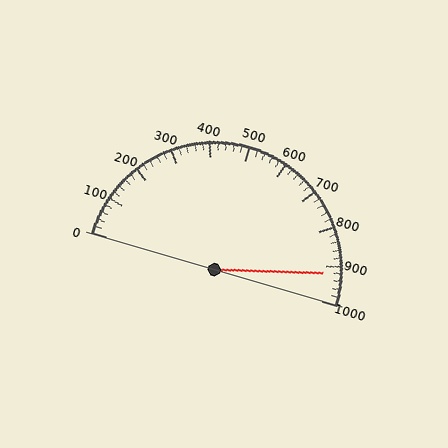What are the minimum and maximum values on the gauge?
The gauge ranges from 0 to 1000.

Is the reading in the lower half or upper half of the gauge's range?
The reading is in the upper half of the range (0 to 1000).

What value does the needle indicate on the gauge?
The needle indicates approximately 920.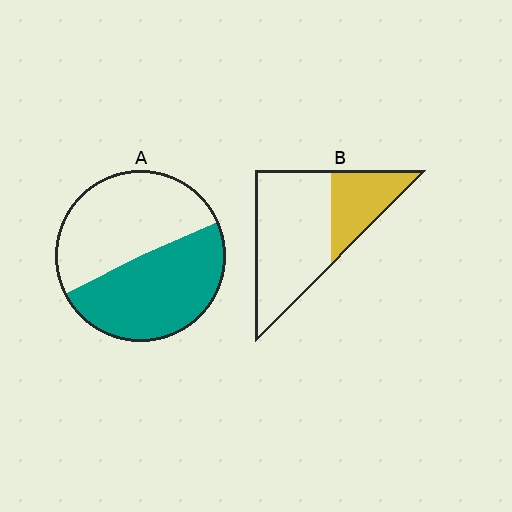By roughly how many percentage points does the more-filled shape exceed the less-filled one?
By roughly 20 percentage points (A over B).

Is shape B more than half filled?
No.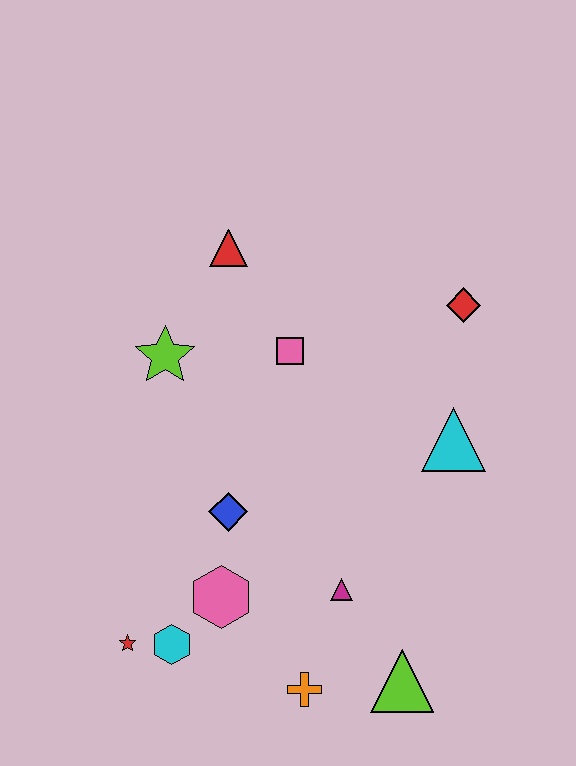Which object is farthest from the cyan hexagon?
The red diamond is farthest from the cyan hexagon.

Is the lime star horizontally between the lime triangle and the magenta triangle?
No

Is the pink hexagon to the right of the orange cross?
No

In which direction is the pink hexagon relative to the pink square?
The pink hexagon is below the pink square.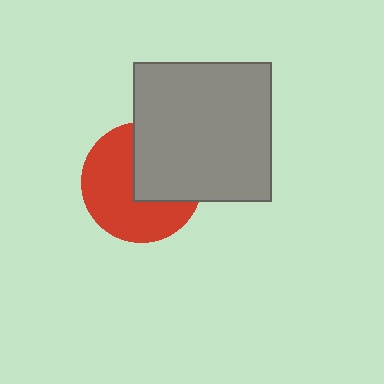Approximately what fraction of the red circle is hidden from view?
Roughly 40% of the red circle is hidden behind the gray square.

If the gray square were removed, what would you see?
You would see the complete red circle.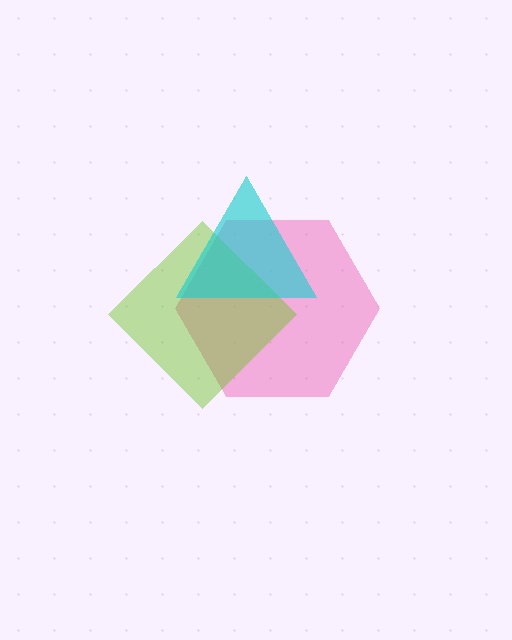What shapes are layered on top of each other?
The layered shapes are: a pink hexagon, a lime diamond, a cyan triangle.